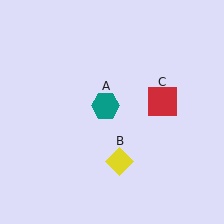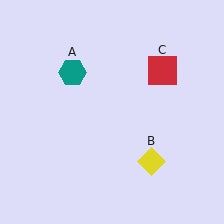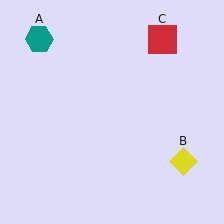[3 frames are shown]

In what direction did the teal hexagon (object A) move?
The teal hexagon (object A) moved up and to the left.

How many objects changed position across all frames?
3 objects changed position: teal hexagon (object A), yellow diamond (object B), red square (object C).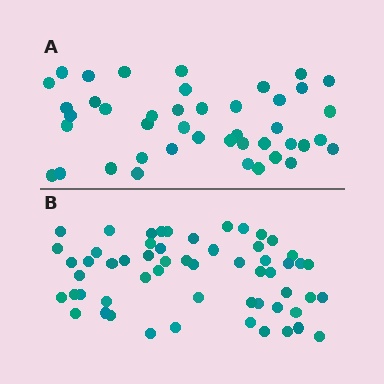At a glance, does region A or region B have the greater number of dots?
Region B (the bottom region) has more dots.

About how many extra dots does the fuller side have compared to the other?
Region B has approximately 15 more dots than region A.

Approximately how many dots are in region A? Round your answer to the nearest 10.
About 40 dots. (The exact count is 43, which rounds to 40.)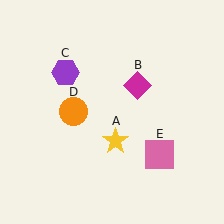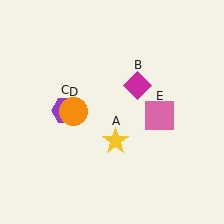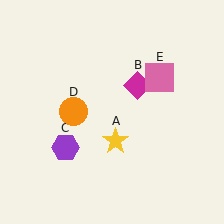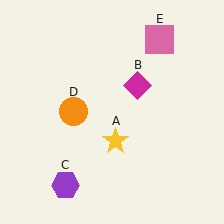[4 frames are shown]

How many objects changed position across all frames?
2 objects changed position: purple hexagon (object C), pink square (object E).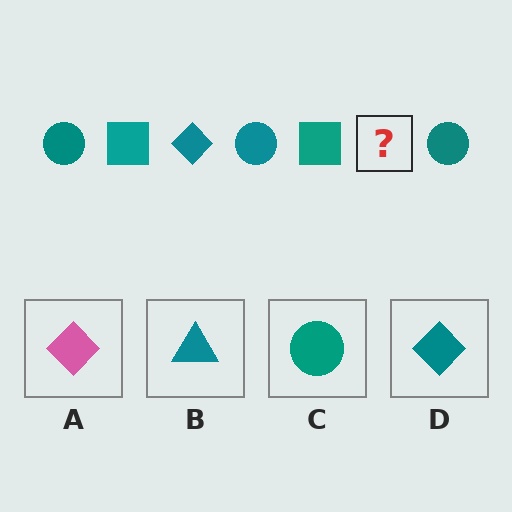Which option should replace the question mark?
Option D.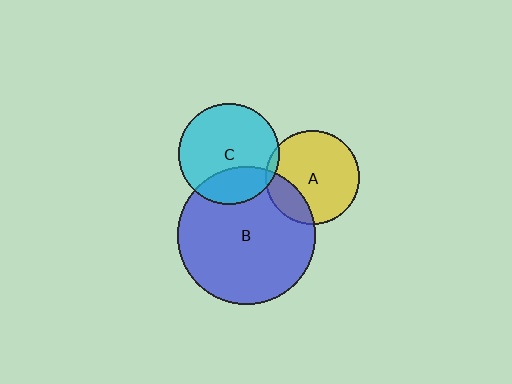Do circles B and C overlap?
Yes.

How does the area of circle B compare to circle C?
Approximately 1.9 times.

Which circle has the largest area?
Circle B (blue).